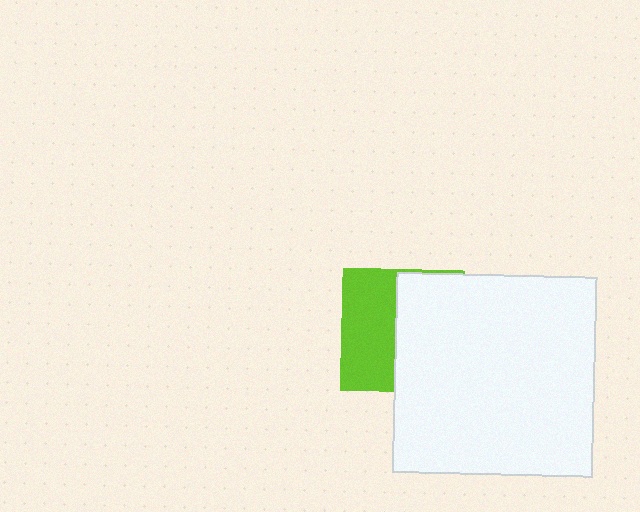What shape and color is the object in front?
The object in front is a white square.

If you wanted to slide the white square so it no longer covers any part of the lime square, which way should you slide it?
Slide it right — that is the most direct way to separate the two shapes.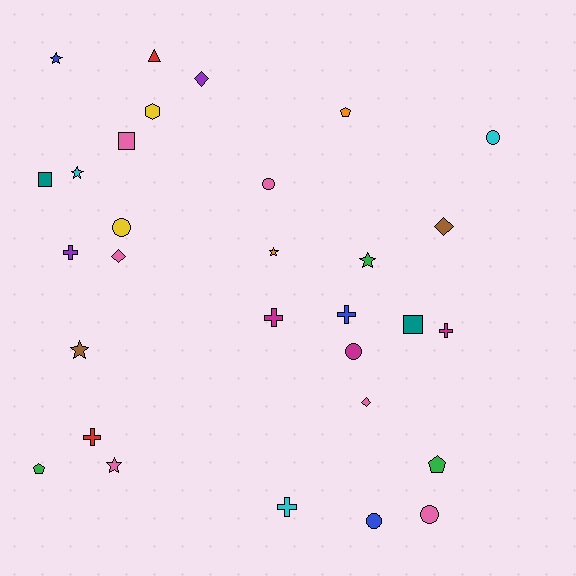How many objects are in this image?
There are 30 objects.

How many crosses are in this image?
There are 6 crosses.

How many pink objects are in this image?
There are 6 pink objects.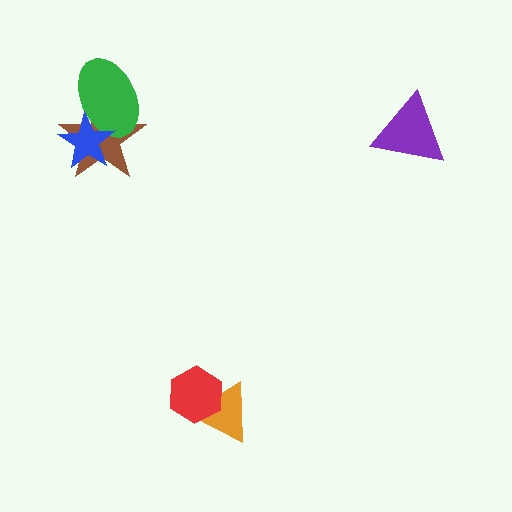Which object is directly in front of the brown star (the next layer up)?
The green ellipse is directly in front of the brown star.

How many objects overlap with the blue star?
2 objects overlap with the blue star.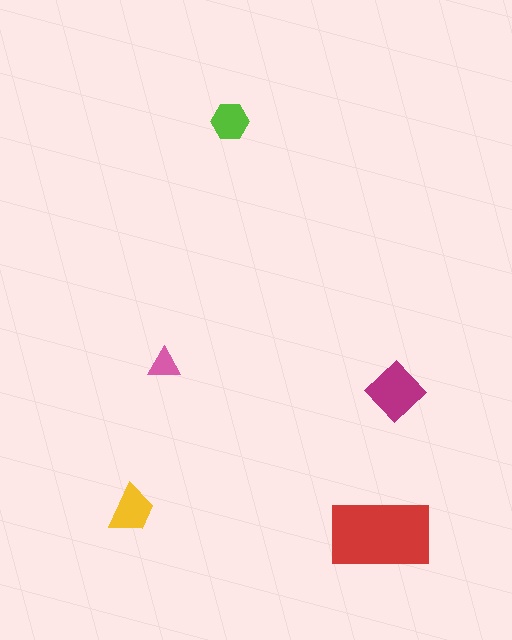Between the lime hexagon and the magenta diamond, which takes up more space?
The magenta diamond.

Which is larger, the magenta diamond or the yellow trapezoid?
The magenta diamond.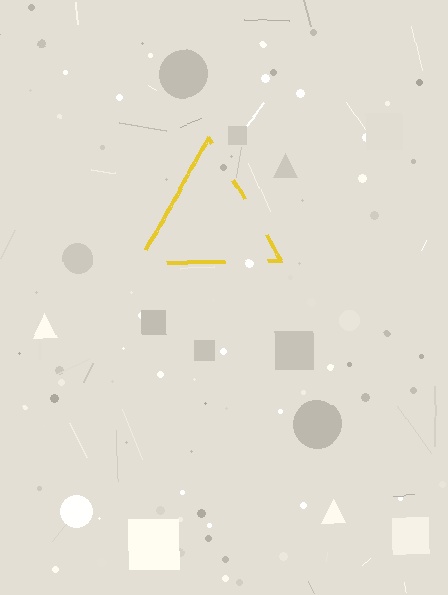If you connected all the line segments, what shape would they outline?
They would outline a triangle.